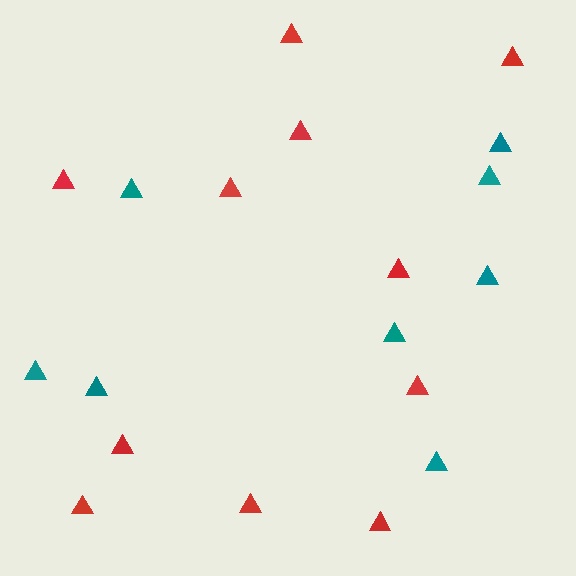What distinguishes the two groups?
There are 2 groups: one group of teal triangles (8) and one group of red triangles (11).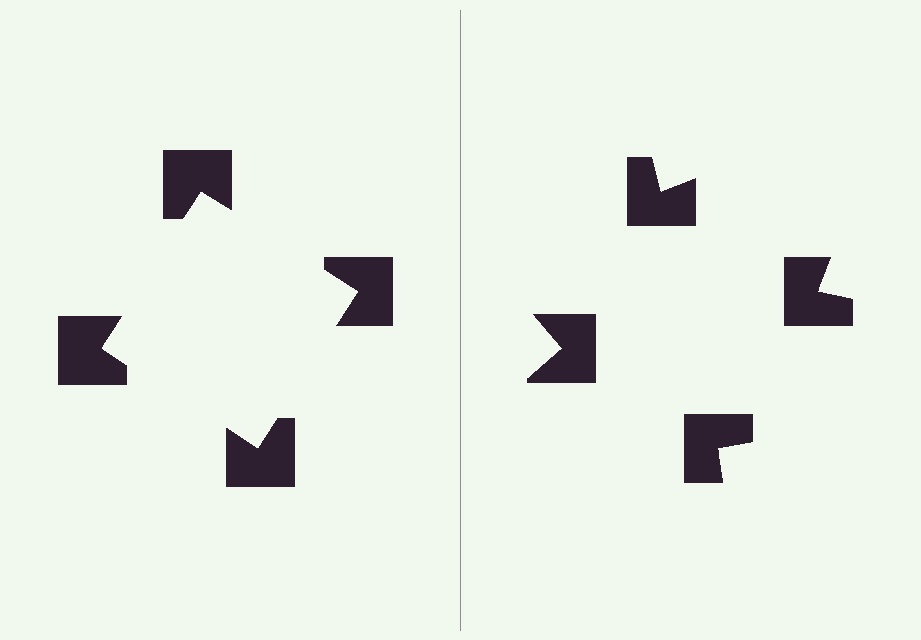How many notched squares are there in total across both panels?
8 — 4 on each side.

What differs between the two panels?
The notched squares are positioned identically on both sides; only the wedge orientations differ. On the left they align to a square; on the right they are misaligned.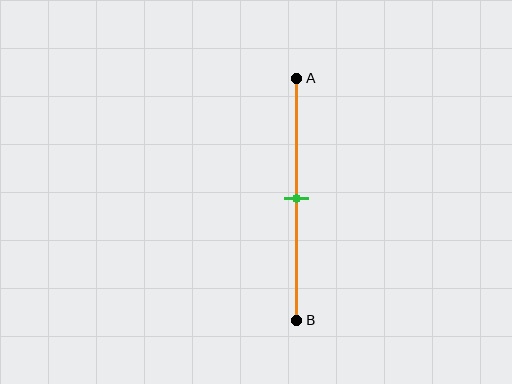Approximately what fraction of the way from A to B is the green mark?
The green mark is approximately 50% of the way from A to B.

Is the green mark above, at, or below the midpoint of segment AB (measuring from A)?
The green mark is approximately at the midpoint of segment AB.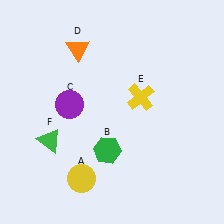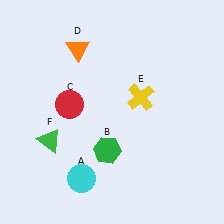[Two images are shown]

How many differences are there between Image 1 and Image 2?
There are 2 differences between the two images.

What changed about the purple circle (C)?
In Image 1, C is purple. In Image 2, it changed to red.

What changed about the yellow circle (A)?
In Image 1, A is yellow. In Image 2, it changed to cyan.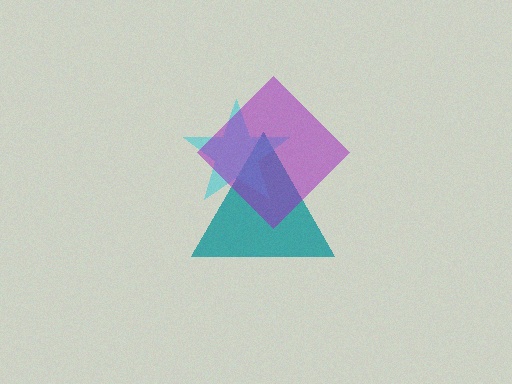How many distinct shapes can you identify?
There are 3 distinct shapes: a teal triangle, a cyan star, a purple diamond.